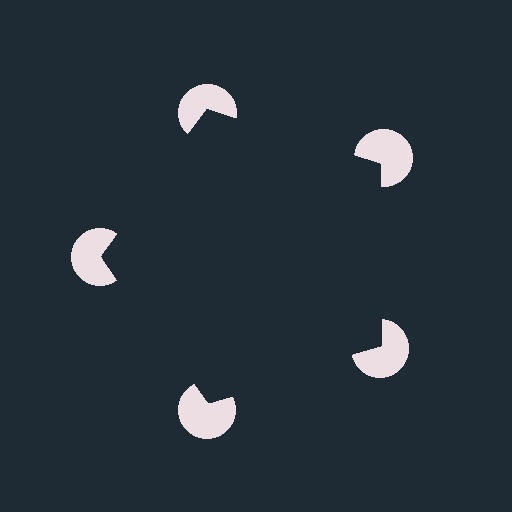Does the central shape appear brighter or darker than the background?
It typically appears slightly darker than the background, even though no actual brightness change is drawn.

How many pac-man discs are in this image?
There are 5 — one at each vertex of the illusory pentagon.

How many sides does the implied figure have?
5 sides.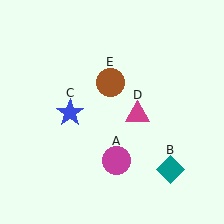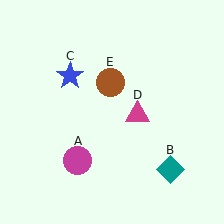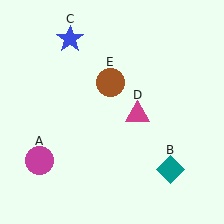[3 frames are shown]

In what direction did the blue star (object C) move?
The blue star (object C) moved up.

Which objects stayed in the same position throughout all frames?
Teal diamond (object B) and magenta triangle (object D) and brown circle (object E) remained stationary.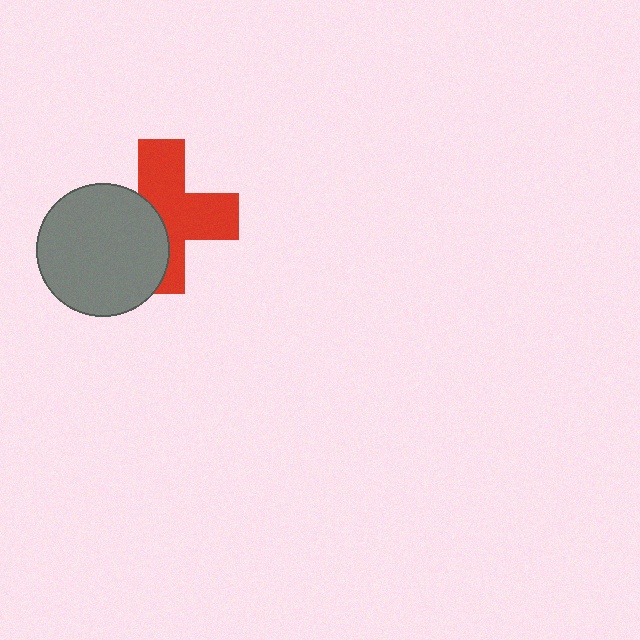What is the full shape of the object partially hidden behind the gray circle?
The partially hidden object is a red cross.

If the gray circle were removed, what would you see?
You would see the complete red cross.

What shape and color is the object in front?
The object in front is a gray circle.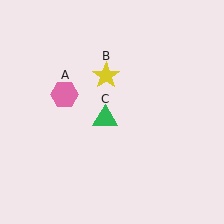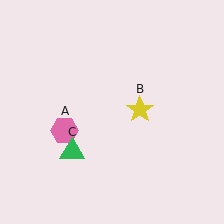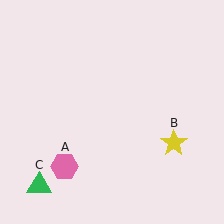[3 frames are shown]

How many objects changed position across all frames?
3 objects changed position: pink hexagon (object A), yellow star (object B), green triangle (object C).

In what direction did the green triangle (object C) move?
The green triangle (object C) moved down and to the left.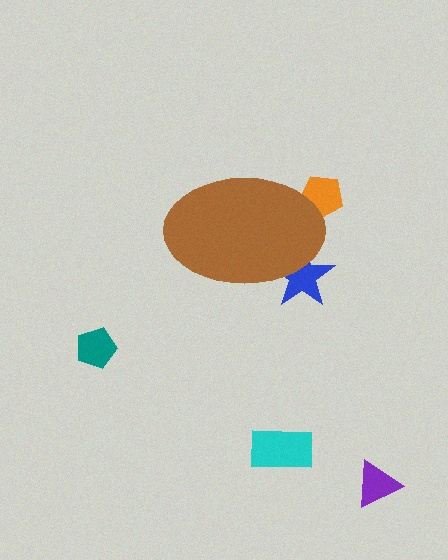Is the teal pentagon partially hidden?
No, the teal pentagon is fully visible.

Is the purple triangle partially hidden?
No, the purple triangle is fully visible.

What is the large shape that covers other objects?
A brown ellipse.